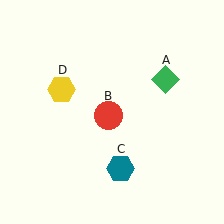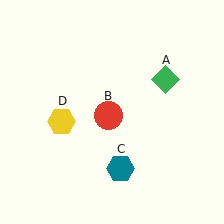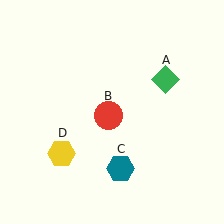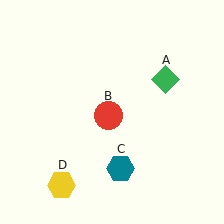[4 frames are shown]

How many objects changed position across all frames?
1 object changed position: yellow hexagon (object D).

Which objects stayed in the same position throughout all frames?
Green diamond (object A) and red circle (object B) and teal hexagon (object C) remained stationary.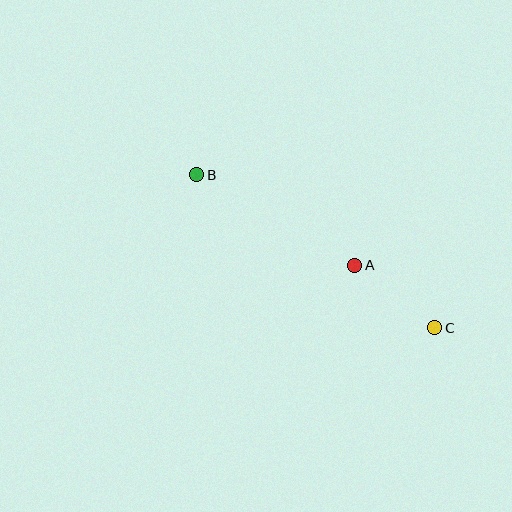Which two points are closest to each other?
Points A and C are closest to each other.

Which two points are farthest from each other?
Points B and C are farthest from each other.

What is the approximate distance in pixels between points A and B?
The distance between A and B is approximately 182 pixels.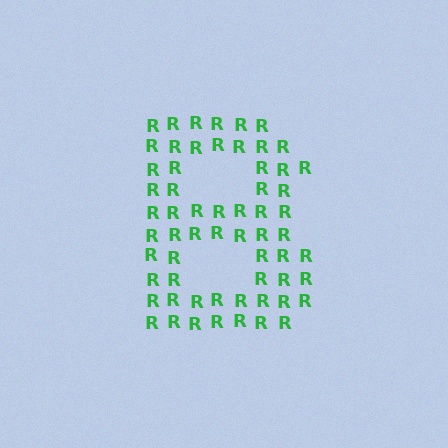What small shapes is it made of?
It is made of small letter R's.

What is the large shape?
The large shape is the letter B.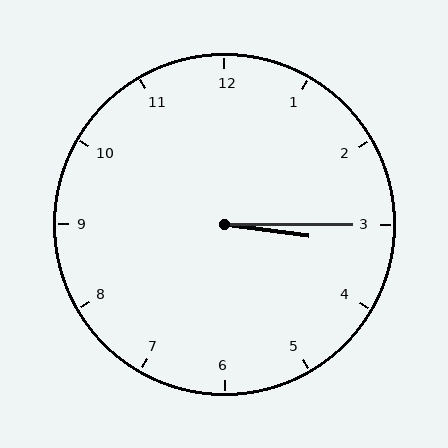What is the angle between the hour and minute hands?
Approximately 8 degrees.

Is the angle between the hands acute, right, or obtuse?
It is acute.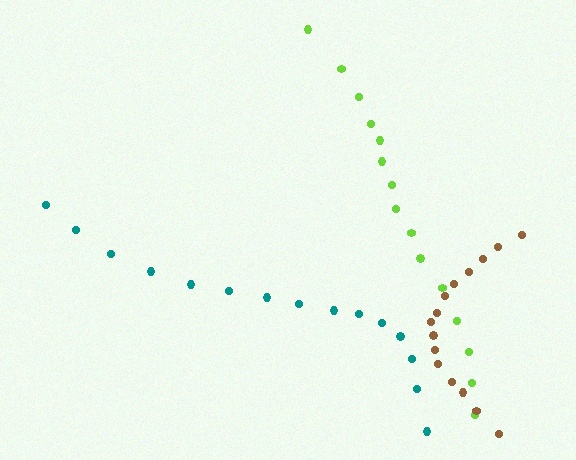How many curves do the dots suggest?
There are 3 distinct paths.